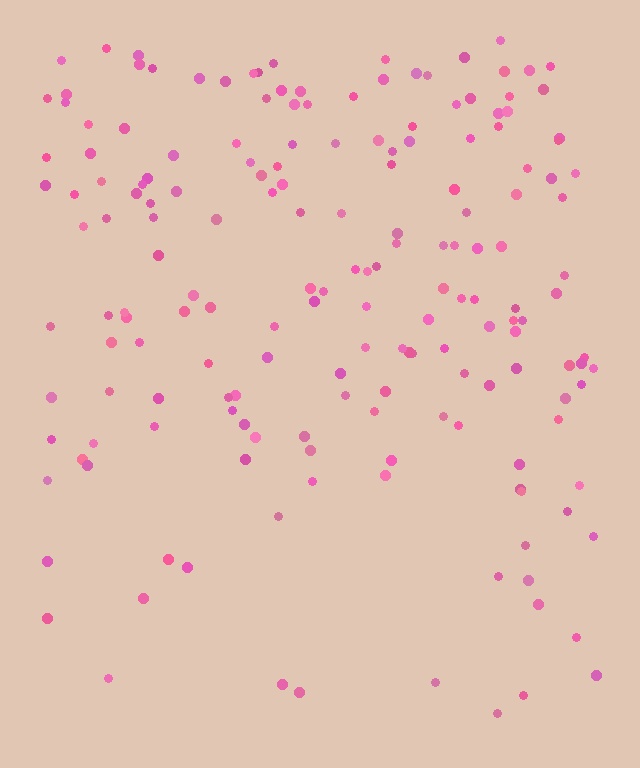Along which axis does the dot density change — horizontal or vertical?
Vertical.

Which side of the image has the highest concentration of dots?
The top.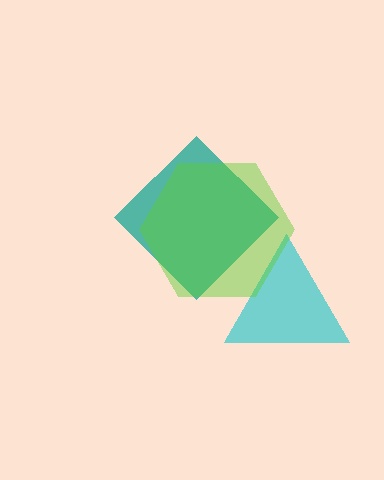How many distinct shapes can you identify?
There are 3 distinct shapes: a teal diamond, a cyan triangle, a lime hexagon.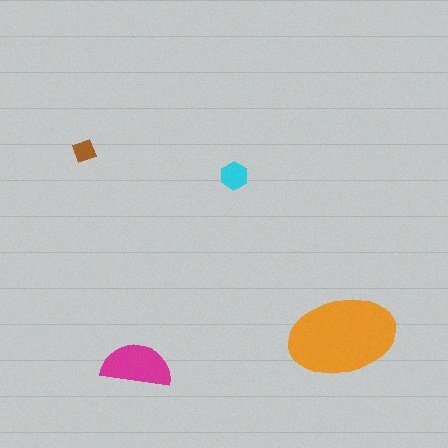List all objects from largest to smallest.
The orange ellipse, the magenta semicircle, the cyan hexagon, the brown diamond.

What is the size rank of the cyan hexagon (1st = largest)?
3rd.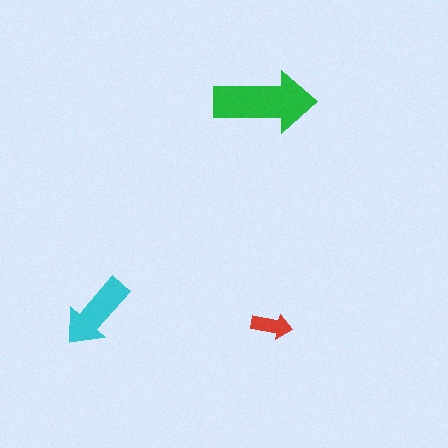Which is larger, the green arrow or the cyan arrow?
The green one.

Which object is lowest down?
The red arrow is bottommost.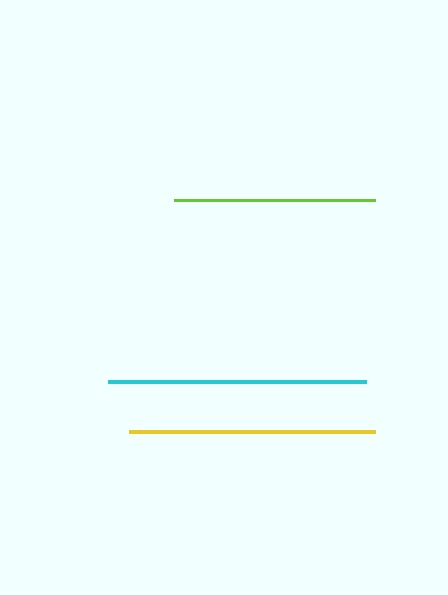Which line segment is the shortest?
The lime line is the shortest at approximately 201 pixels.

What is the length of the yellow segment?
The yellow segment is approximately 246 pixels long.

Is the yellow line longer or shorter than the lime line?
The yellow line is longer than the lime line.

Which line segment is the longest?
The cyan line is the longest at approximately 258 pixels.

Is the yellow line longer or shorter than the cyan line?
The cyan line is longer than the yellow line.